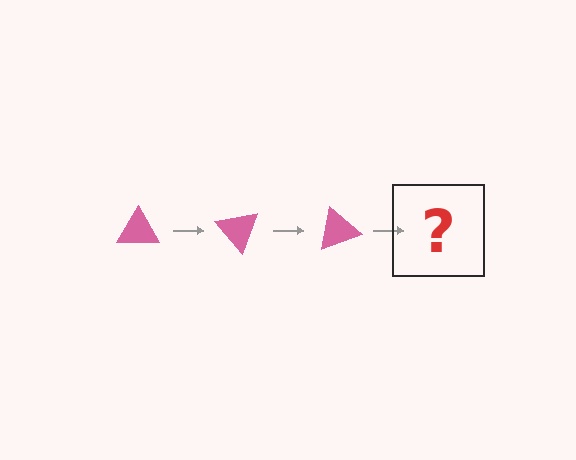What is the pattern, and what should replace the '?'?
The pattern is that the triangle rotates 50 degrees each step. The '?' should be a pink triangle rotated 150 degrees.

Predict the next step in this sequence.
The next step is a pink triangle rotated 150 degrees.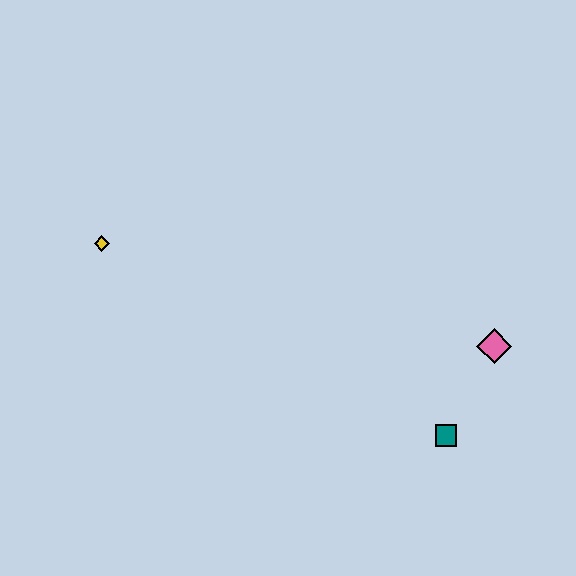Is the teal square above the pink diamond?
No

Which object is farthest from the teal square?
The yellow diamond is farthest from the teal square.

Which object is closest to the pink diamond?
The teal square is closest to the pink diamond.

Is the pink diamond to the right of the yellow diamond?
Yes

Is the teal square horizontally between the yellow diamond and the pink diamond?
Yes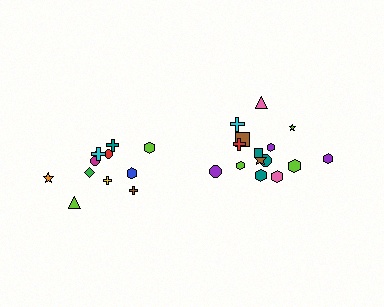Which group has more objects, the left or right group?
The right group.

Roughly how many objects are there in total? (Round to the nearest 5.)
Roughly 25 objects in total.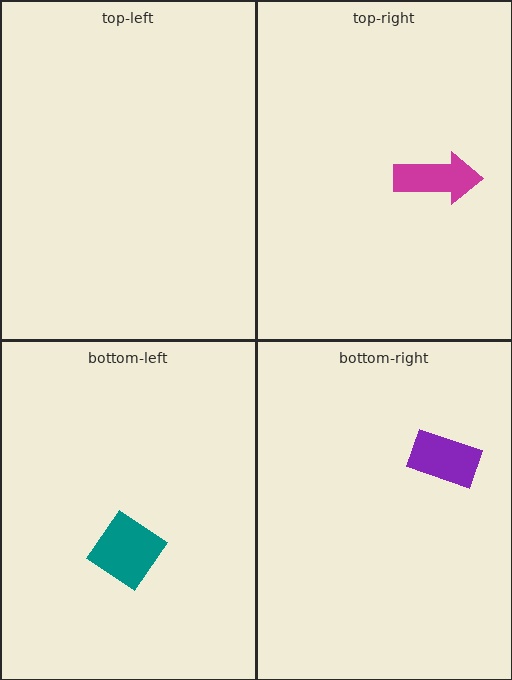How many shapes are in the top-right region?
1.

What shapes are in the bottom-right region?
The purple rectangle.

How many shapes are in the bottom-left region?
1.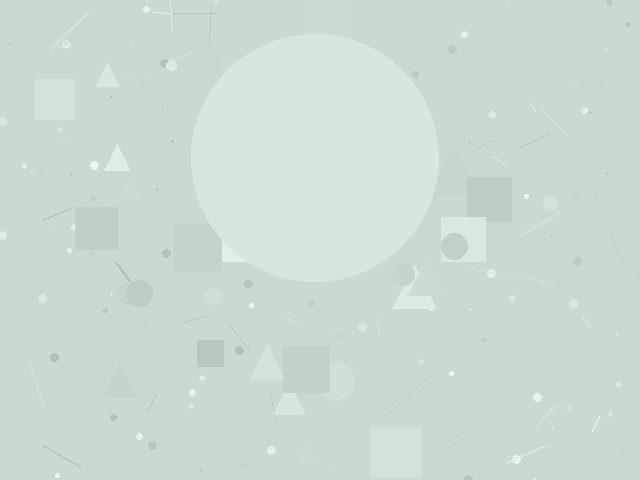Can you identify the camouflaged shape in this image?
The camouflaged shape is a circle.